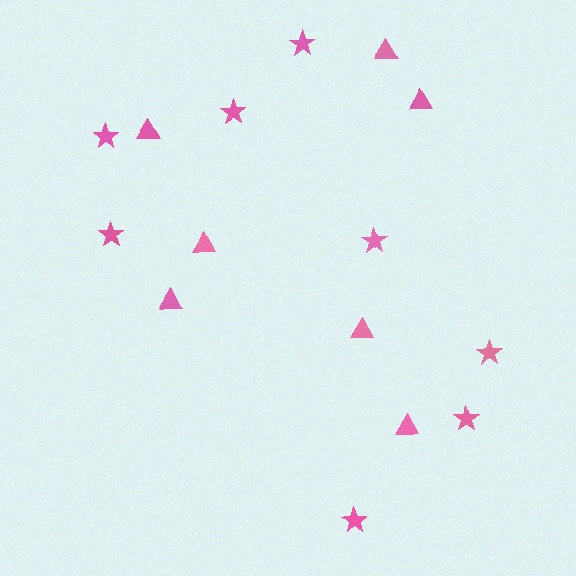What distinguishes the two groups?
There are 2 groups: one group of triangles (7) and one group of stars (8).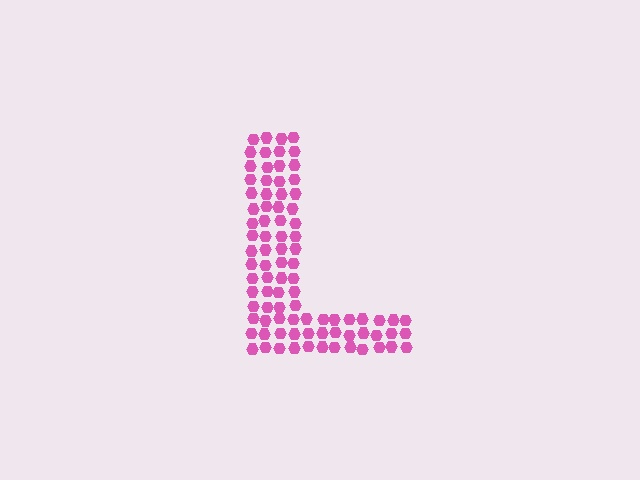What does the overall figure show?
The overall figure shows the letter L.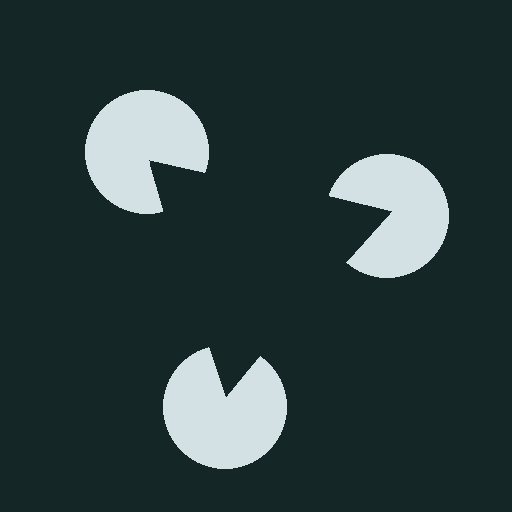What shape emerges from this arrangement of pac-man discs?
An illusory triangle — its edges are inferred from the aligned wedge cuts in the pac-man discs, not physically drawn.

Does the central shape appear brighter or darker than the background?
It typically appears slightly darker than the background, even though no actual brightness change is drawn.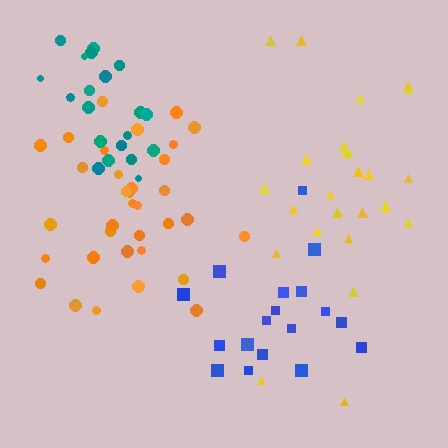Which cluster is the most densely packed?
Orange.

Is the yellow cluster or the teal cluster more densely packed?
Teal.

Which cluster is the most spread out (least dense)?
Yellow.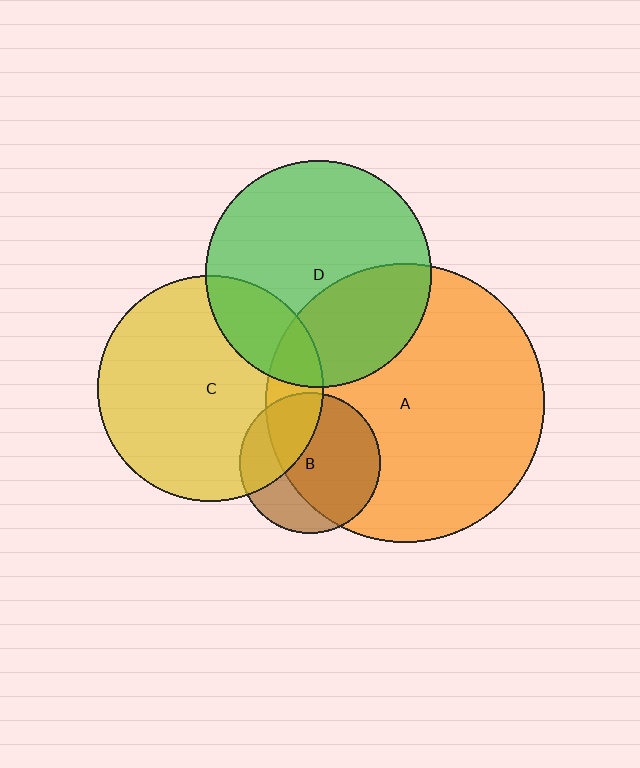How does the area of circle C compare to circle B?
Approximately 2.6 times.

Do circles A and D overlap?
Yes.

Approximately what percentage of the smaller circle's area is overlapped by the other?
Approximately 35%.